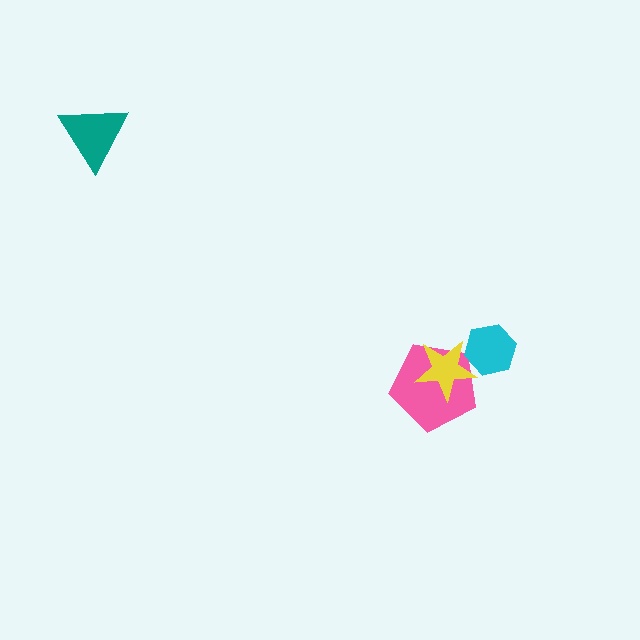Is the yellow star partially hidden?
Yes, it is partially covered by another shape.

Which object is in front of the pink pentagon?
The yellow star is in front of the pink pentagon.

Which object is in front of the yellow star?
The cyan hexagon is in front of the yellow star.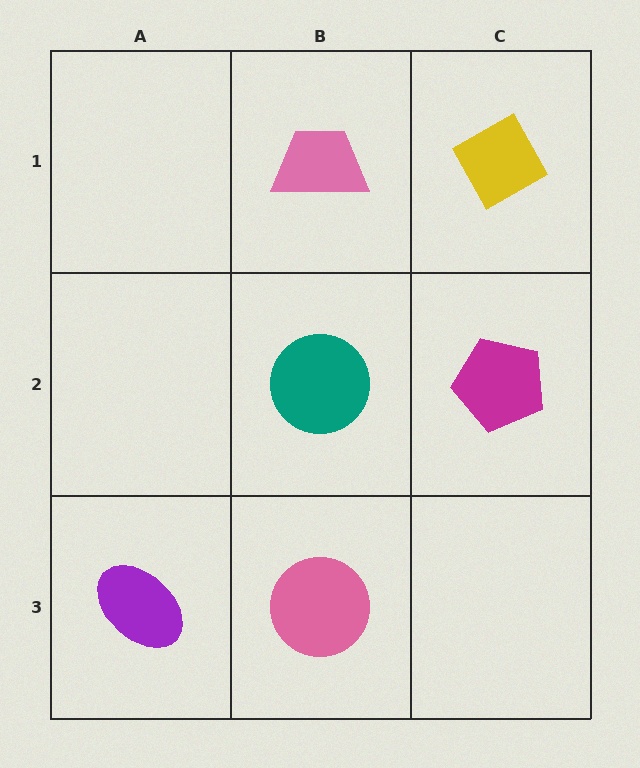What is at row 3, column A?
A purple ellipse.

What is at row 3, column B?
A pink circle.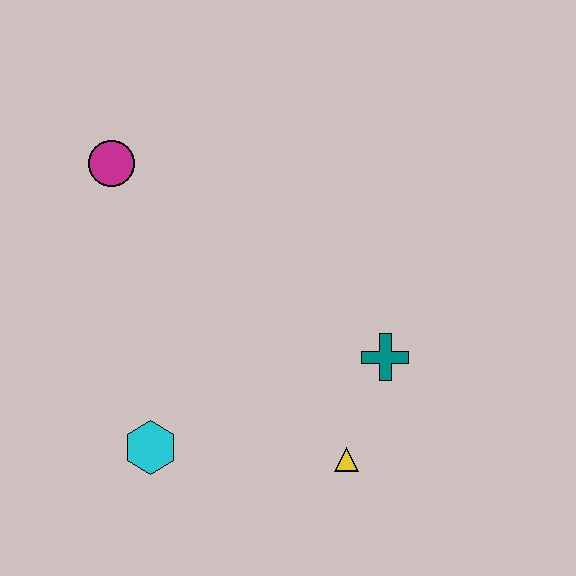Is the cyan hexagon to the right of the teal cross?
No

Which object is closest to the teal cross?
The yellow triangle is closest to the teal cross.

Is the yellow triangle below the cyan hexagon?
Yes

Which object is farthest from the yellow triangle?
The magenta circle is farthest from the yellow triangle.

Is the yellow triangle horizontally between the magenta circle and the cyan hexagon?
No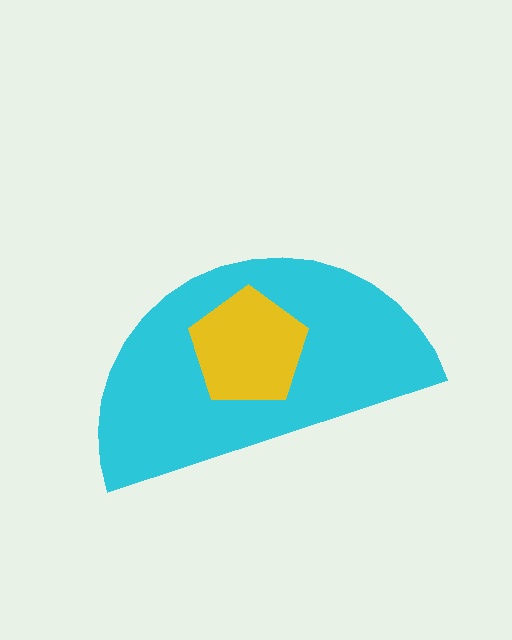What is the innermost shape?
The yellow pentagon.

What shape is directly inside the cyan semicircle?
The yellow pentagon.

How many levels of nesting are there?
2.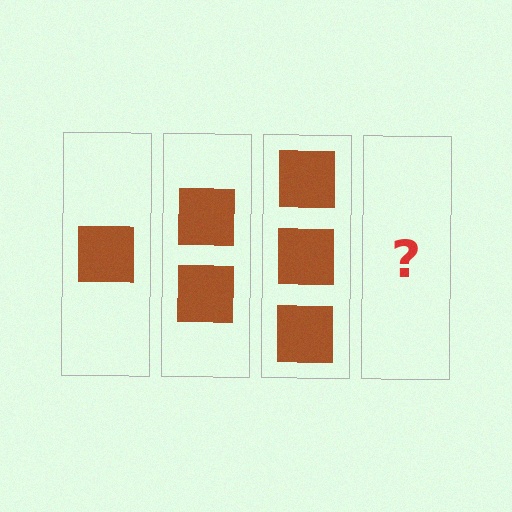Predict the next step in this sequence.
The next step is 4 squares.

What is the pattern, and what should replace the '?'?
The pattern is that each step adds one more square. The '?' should be 4 squares.